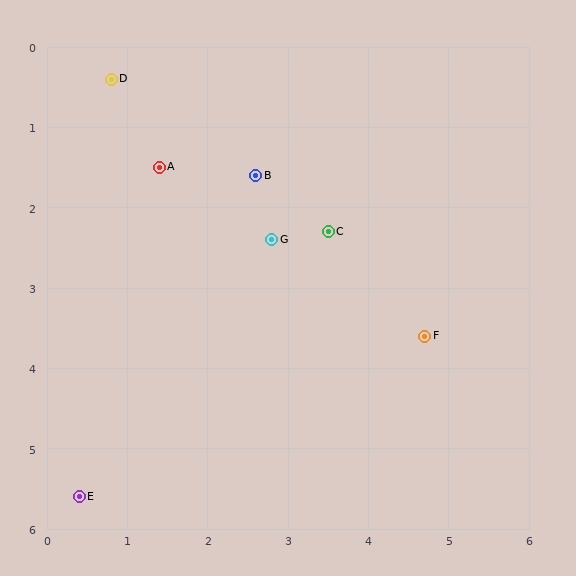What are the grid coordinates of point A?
Point A is at approximately (1.4, 1.5).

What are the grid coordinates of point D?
Point D is at approximately (0.8, 0.4).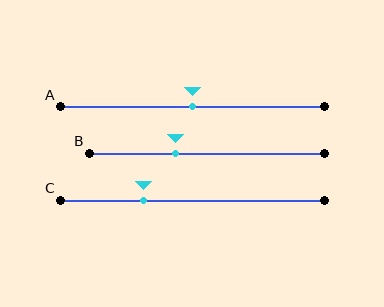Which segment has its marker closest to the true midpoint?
Segment A has its marker closest to the true midpoint.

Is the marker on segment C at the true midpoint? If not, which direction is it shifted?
No, the marker on segment C is shifted to the left by about 18% of the segment length.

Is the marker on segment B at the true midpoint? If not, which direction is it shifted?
No, the marker on segment B is shifted to the left by about 13% of the segment length.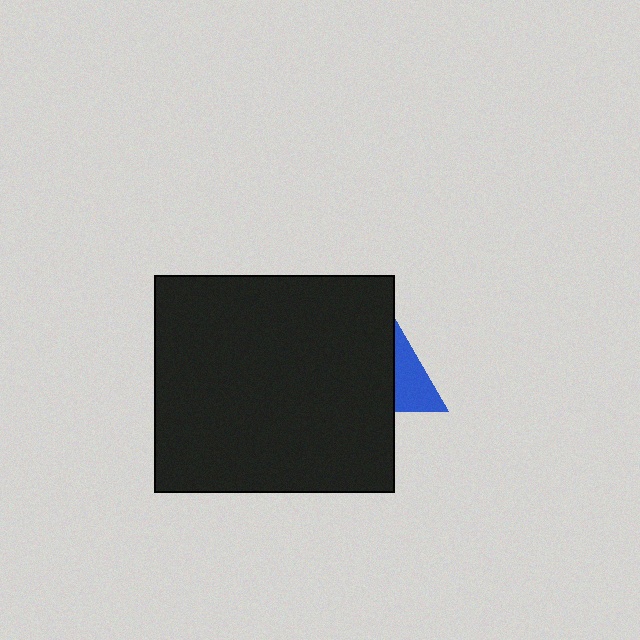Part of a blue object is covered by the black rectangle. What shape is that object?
It is a triangle.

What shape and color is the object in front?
The object in front is a black rectangle.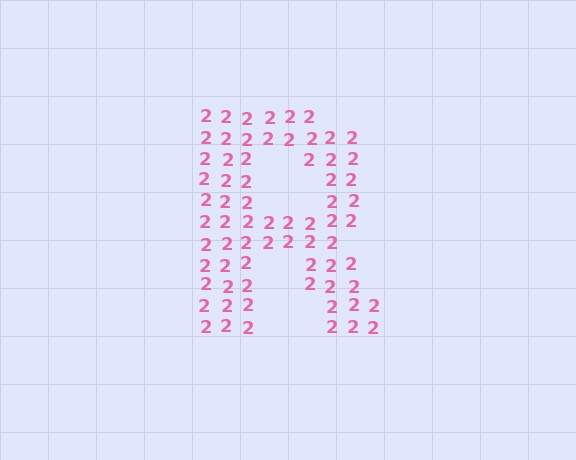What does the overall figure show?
The overall figure shows the letter R.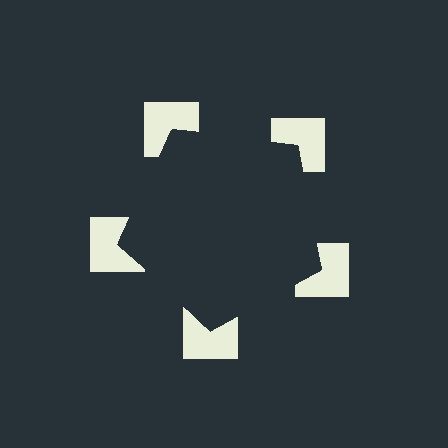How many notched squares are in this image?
There are 5 — one at each vertex of the illusory pentagon.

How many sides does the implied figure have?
5 sides.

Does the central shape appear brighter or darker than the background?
It typically appears slightly darker than the background, even though no actual brightness change is drawn.